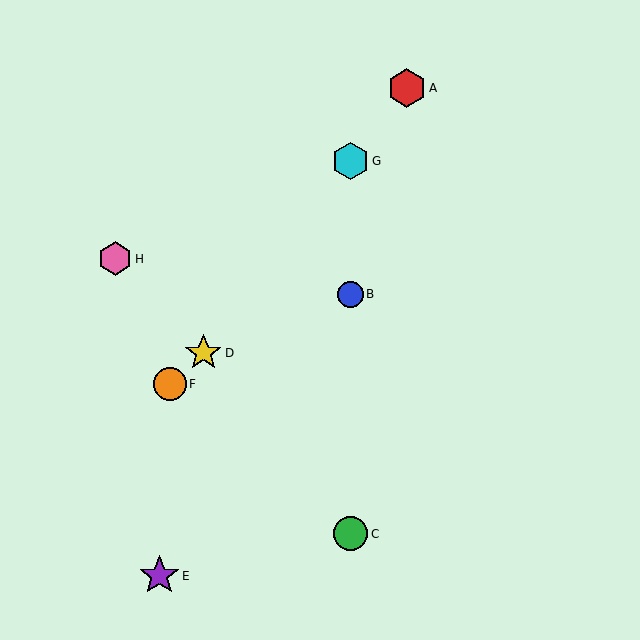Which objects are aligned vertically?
Objects B, C, G are aligned vertically.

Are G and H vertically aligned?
No, G is at x≈350 and H is at x≈115.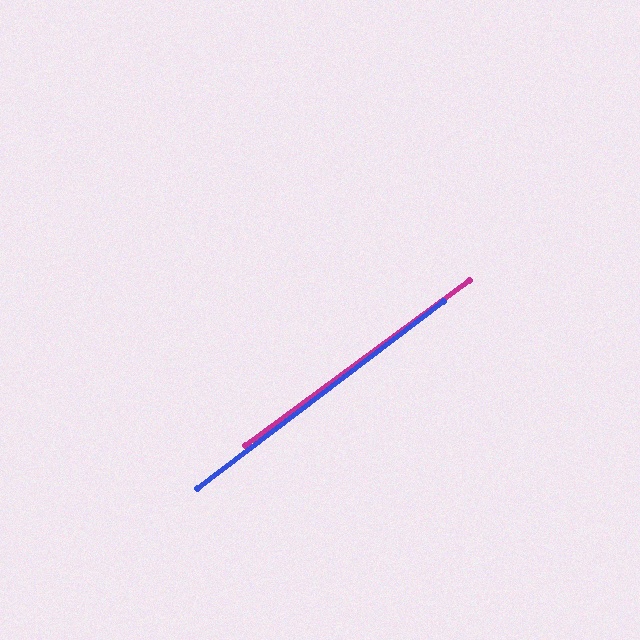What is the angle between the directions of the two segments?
Approximately 1 degree.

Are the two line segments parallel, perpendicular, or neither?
Parallel — their directions differ by only 0.7°.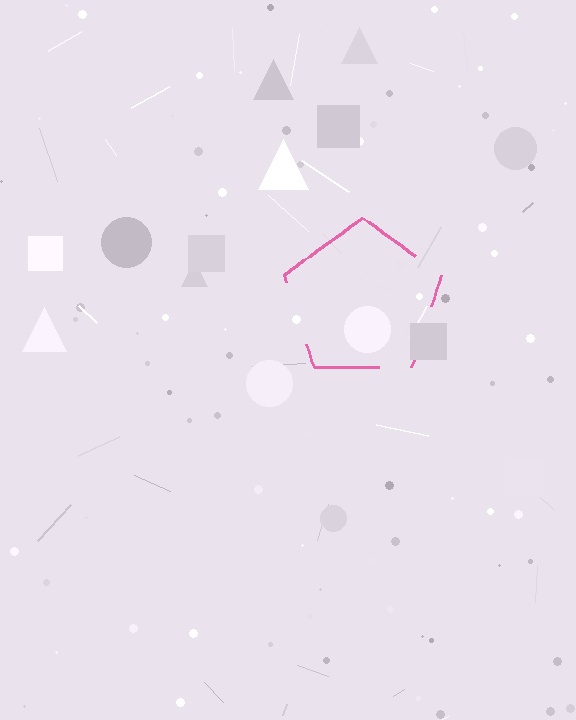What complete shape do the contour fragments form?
The contour fragments form a pentagon.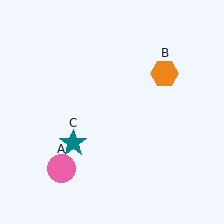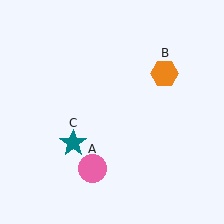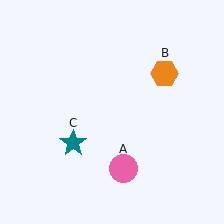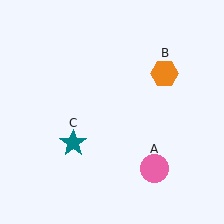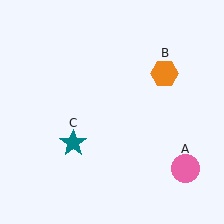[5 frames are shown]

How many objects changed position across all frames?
1 object changed position: pink circle (object A).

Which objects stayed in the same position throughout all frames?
Orange hexagon (object B) and teal star (object C) remained stationary.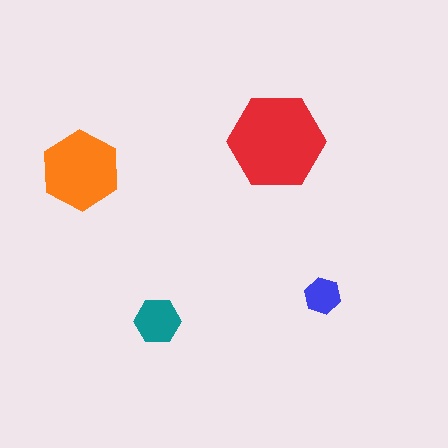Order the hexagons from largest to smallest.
the red one, the orange one, the teal one, the blue one.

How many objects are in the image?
There are 4 objects in the image.